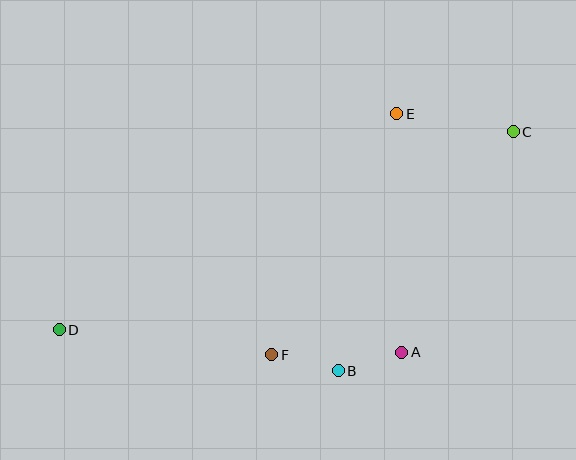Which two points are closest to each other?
Points A and B are closest to each other.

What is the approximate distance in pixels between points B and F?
The distance between B and F is approximately 68 pixels.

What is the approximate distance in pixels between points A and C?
The distance between A and C is approximately 248 pixels.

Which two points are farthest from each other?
Points C and D are farthest from each other.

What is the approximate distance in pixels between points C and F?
The distance between C and F is approximately 329 pixels.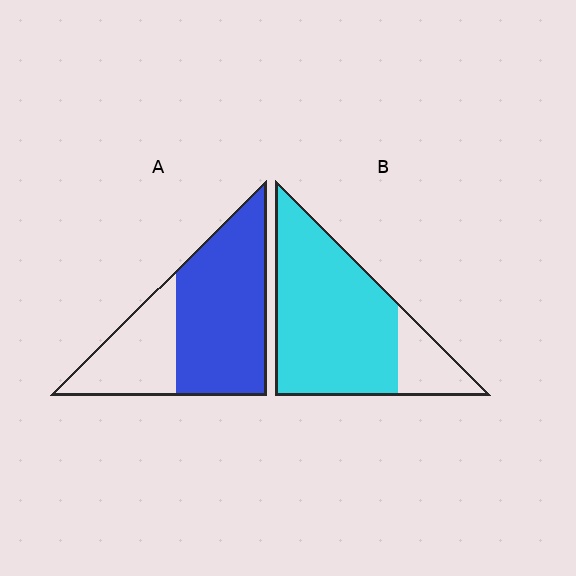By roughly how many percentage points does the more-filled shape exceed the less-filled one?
By roughly 15 percentage points (B over A).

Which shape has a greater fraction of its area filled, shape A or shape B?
Shape B.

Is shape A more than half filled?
Yes.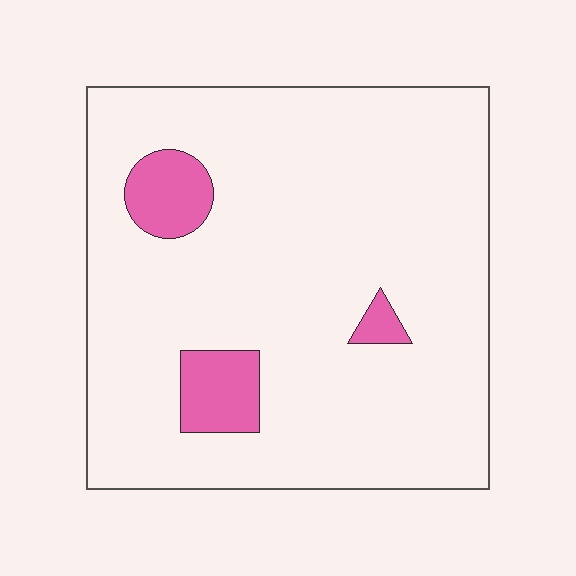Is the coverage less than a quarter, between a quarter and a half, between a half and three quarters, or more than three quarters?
Less than a quarter.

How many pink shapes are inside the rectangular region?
3.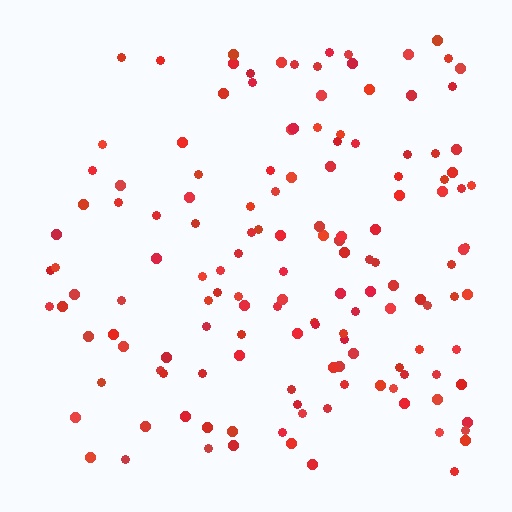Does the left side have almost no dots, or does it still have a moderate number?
Still a moderate number, just noticeably fewer than the right.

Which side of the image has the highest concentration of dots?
The right.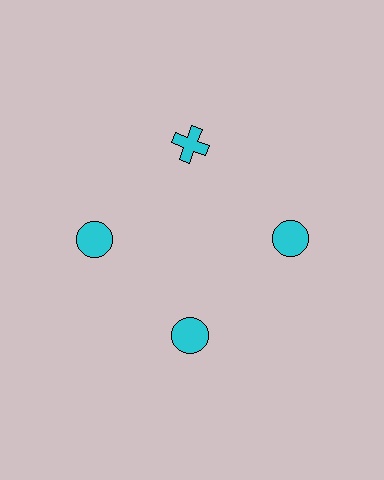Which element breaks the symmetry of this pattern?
The cyan cross at roughly the 12 o'clock position breaks the symmetry. All other shapes are cyan circles.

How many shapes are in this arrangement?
There are 4 shapes arranged in a ring pattern.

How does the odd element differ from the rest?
It has a different shape: cross instead of circle.